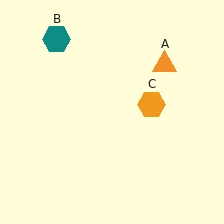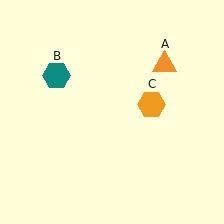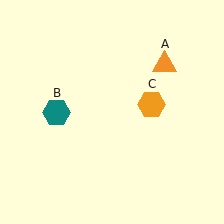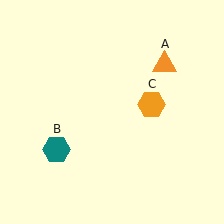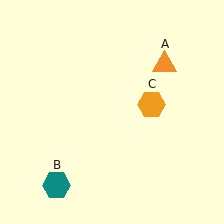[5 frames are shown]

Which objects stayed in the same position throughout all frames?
Orange triangle (object A) and orange hexagon (object C) remained stationary.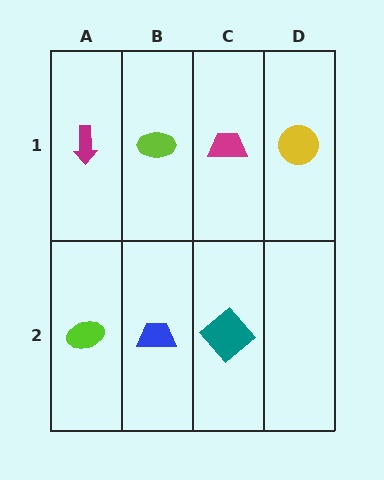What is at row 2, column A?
A lime ellipse.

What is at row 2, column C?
A teal diamond.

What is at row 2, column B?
A blue trapezoid.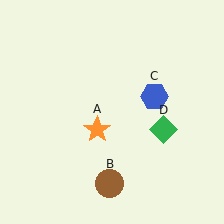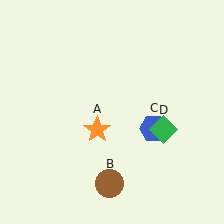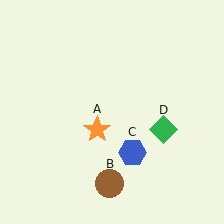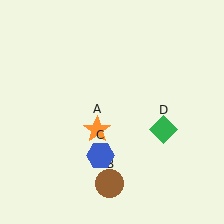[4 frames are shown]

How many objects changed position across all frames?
1 object changed position: blue hexagon (object C).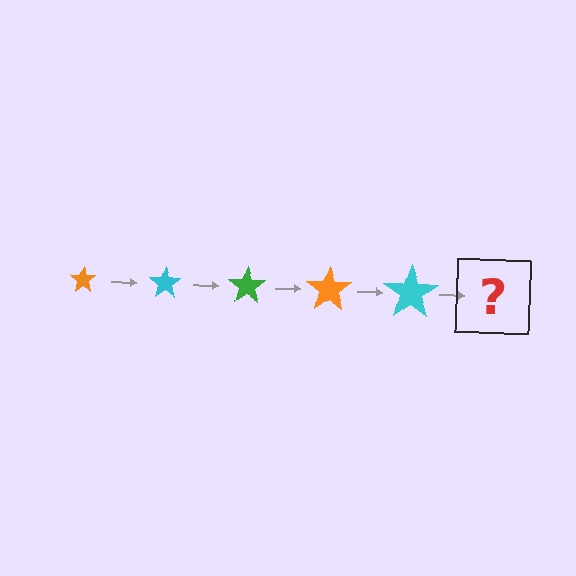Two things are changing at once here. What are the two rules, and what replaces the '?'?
The two rules are that the star grows larger each step and the color cycles through orange, cyan, and green. The '?' should be a green star, larger than the previous one.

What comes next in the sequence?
The next element should be a green star, larger than the previous one.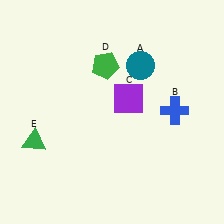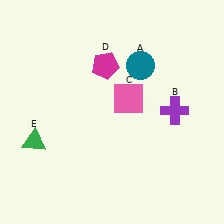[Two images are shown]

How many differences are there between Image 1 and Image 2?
There are 3 differences between the two images.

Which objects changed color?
B changed from blue to purple. C changed from purple to pink. D changed from green to magenta.